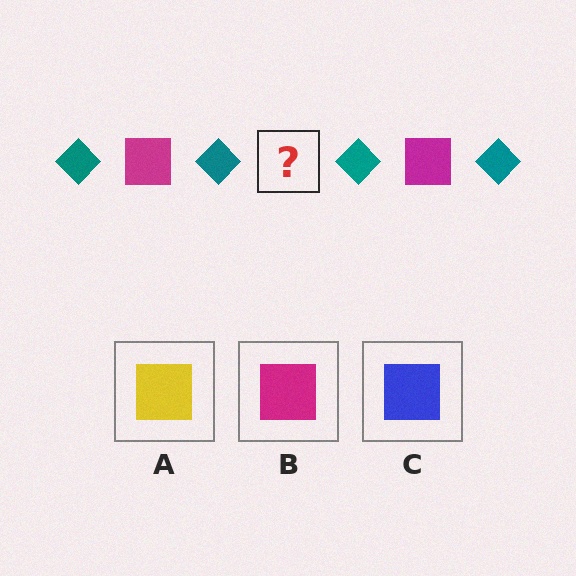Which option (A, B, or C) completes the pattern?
B.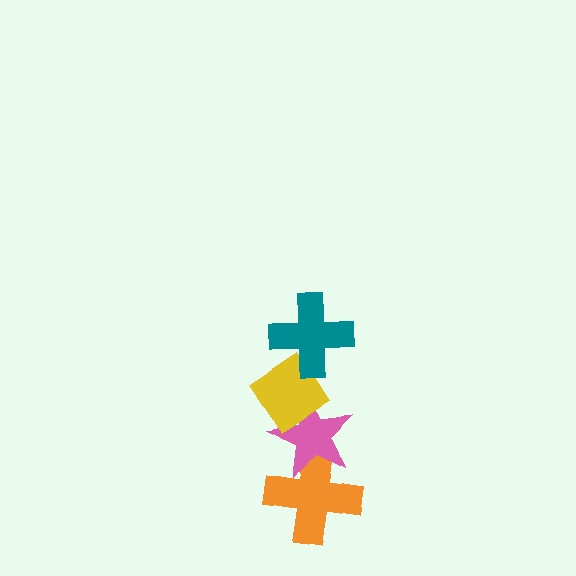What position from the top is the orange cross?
The orange cross is 4th from the top.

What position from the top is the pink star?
The pink star is 3rd from the top.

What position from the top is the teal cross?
The teal cross is 1st from the top.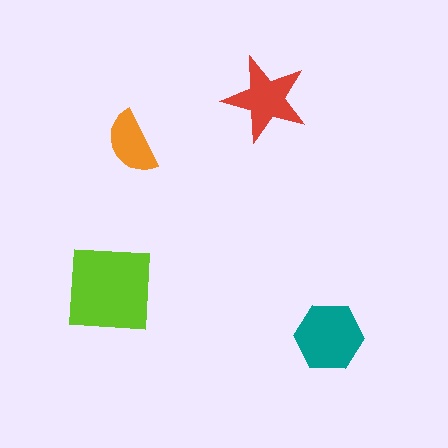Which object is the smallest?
The orange semicircle.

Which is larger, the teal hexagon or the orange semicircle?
The teal hexagon.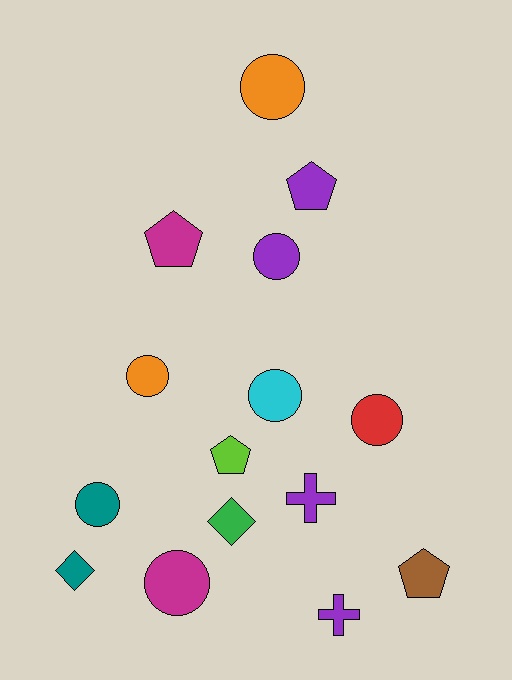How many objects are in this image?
There are 15 objects.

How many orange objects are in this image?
There are 2 orange objects.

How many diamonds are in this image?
There are 2 diamonds.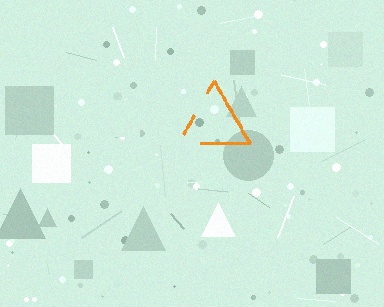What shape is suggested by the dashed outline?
The dashed outline suggests a triangle.